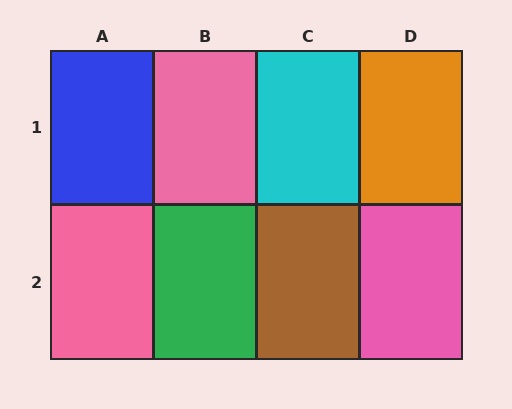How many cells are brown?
1 cell is brown.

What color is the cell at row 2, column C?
Brown.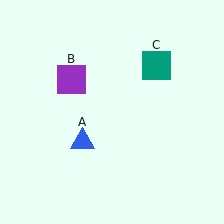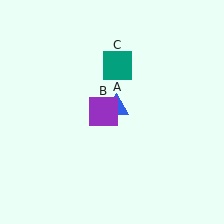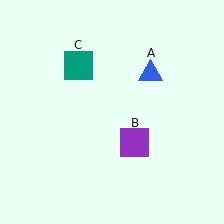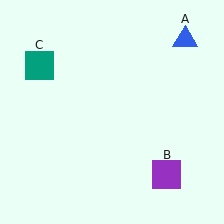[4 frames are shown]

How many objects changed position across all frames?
3 objects changed position: blue triangle (object A), purple square (object B), teal square (object C).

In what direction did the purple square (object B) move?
The purple square (object B) moved down and to the right.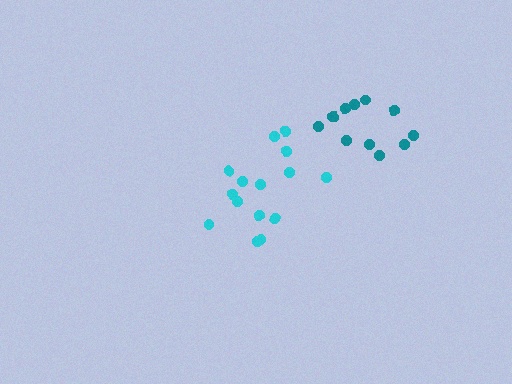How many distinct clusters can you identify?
There are 2 distinct clusters.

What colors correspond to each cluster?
The clusters are colored: teal, cyan.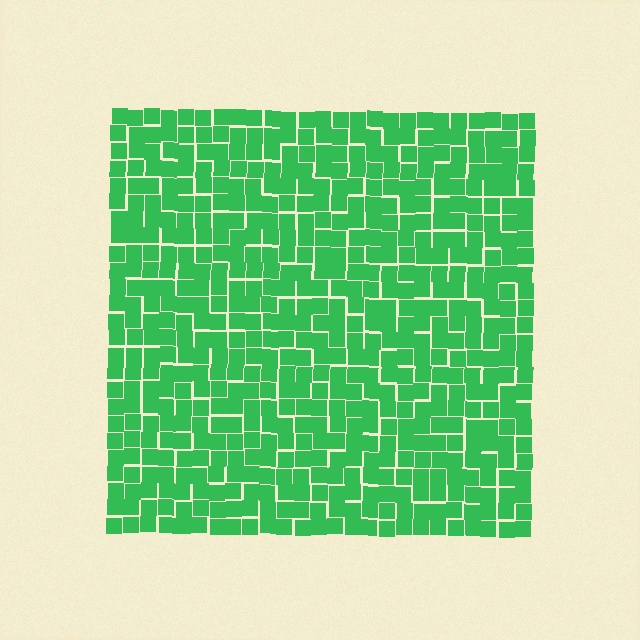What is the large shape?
The large shape is a square.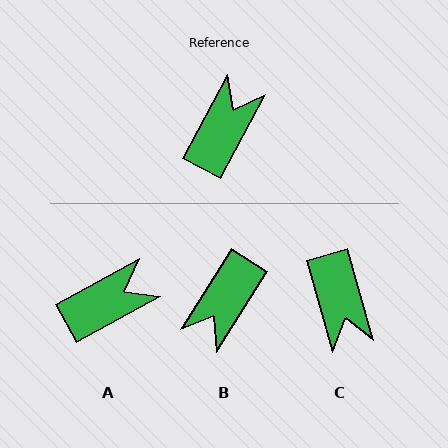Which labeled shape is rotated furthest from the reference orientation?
B, about 176 degrees away.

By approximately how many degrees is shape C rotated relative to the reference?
Approximately 136 degrees clockwise.